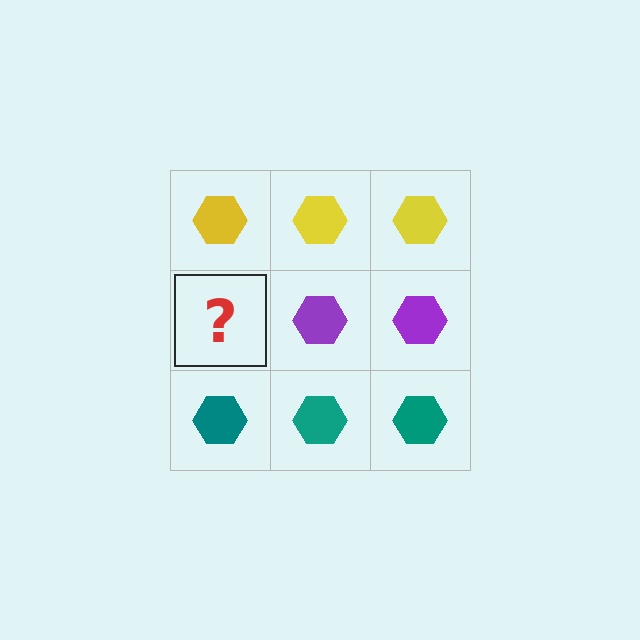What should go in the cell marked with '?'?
The missing cell should contain a purple hexagon.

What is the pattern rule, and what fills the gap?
The rule is that each row has a consistent color. The gap should be filled with a purple hexagon.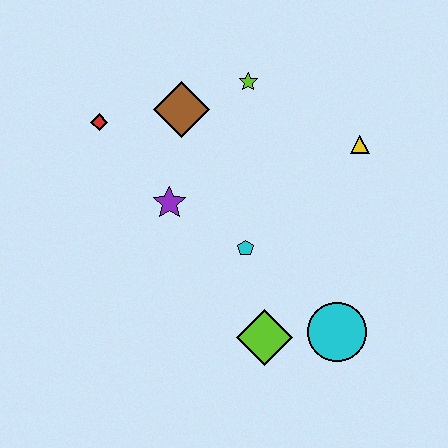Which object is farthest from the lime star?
The cyan circle is farthest from the lime star.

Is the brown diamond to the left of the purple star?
No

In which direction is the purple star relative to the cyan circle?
The purple star is to the left of the cyan circle.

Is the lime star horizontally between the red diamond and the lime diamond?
Yes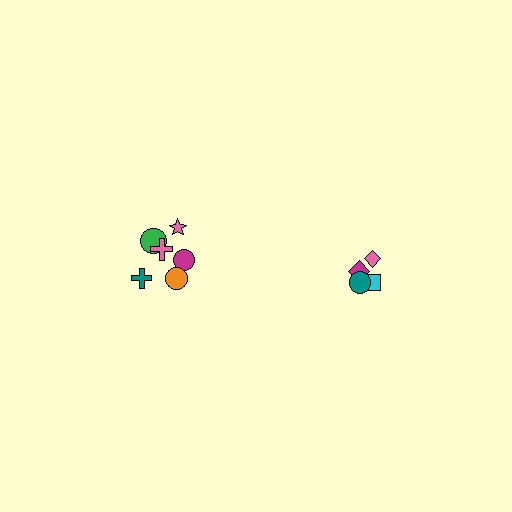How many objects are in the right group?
There are 4 objects.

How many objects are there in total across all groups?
There are 10 objects.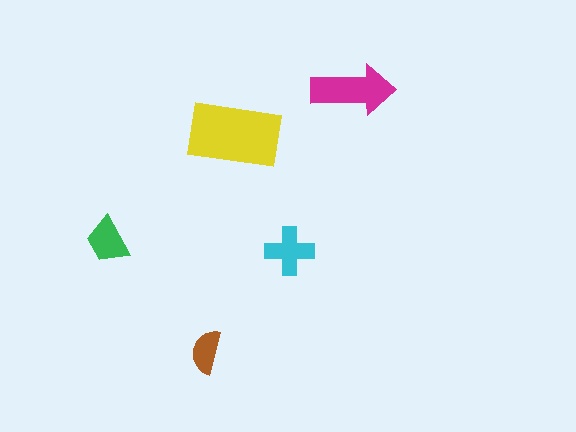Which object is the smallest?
The brown semicircle.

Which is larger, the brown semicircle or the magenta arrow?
The magenta arrow.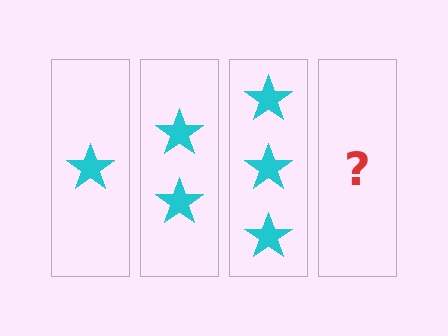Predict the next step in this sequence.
The next step is 4 stars.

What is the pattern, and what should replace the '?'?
The pattern is that each step adds one more star. The '?' should be 4 stars.